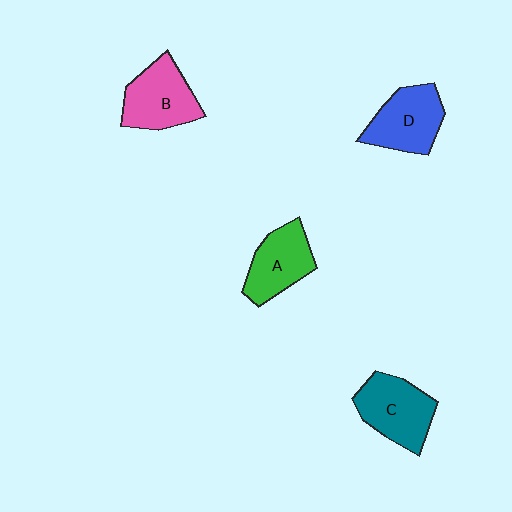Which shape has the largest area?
Shape C (teal).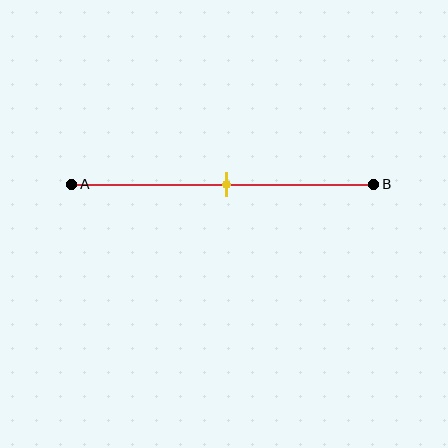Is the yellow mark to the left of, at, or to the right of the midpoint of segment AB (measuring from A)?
The yellow mark is approximately at the midpoint of segment AB.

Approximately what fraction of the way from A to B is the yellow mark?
The yellow mark is approximately 50% of the way from A to B.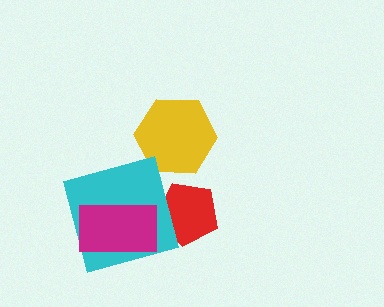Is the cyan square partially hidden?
Yes, it is partially covered by another shape.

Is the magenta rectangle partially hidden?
No, no other shape covers it.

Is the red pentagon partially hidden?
Yes, it is partially covered by another shape.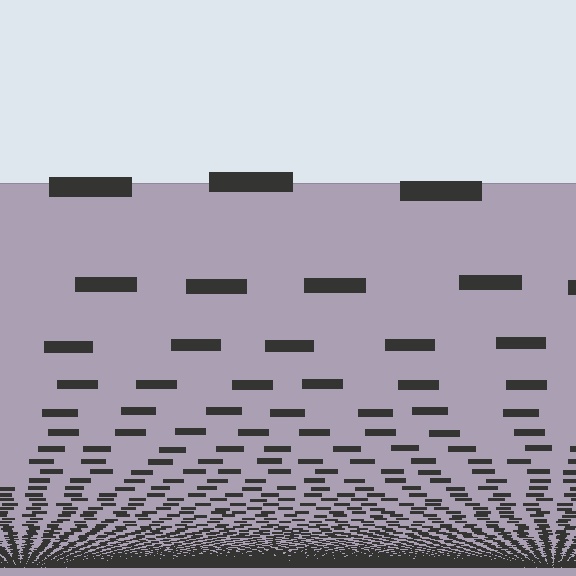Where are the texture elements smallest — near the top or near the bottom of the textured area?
Near the bottom.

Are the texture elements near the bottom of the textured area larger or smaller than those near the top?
Smaller. The gradient is inverted — elements near the bottom are smaller and denser.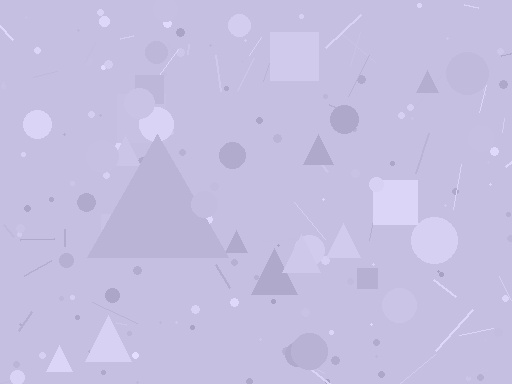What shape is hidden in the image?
A triangle is hidden in the image.